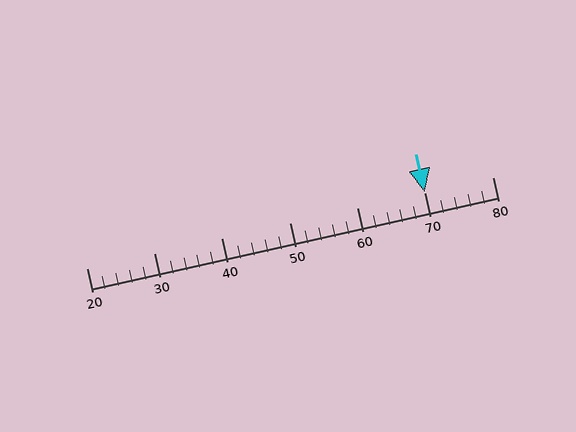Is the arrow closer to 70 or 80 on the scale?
The arrow is closer to 70.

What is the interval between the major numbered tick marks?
The major tick marks are spaced 10 units apart.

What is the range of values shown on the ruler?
The ruler shows values from 20 to 80.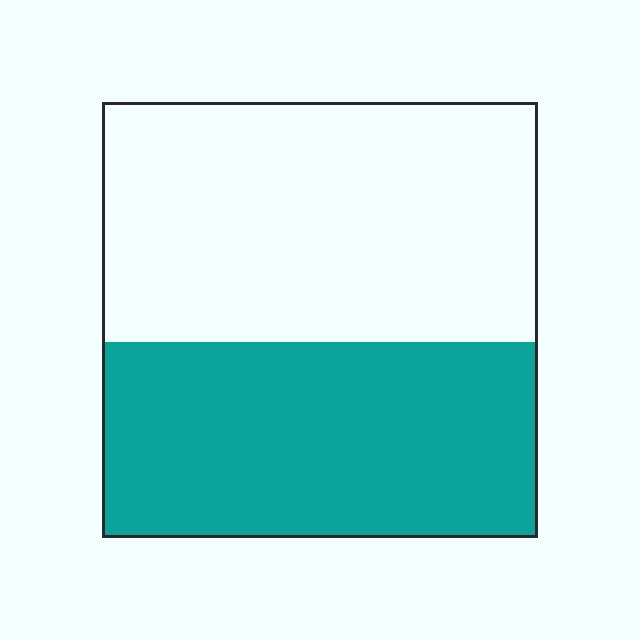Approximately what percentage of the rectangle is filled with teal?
Approximately 45%.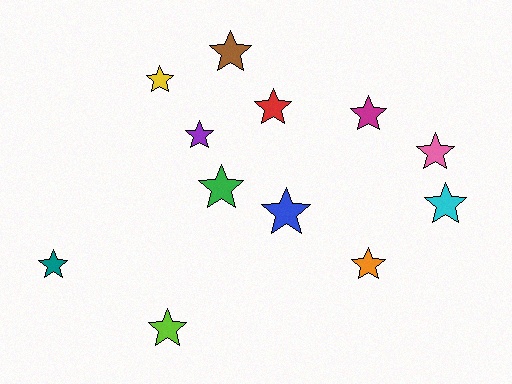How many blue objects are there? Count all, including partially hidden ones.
There is 1 blue object.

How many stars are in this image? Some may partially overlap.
There are 12 stars.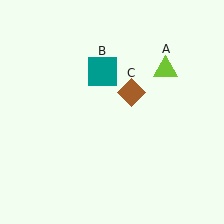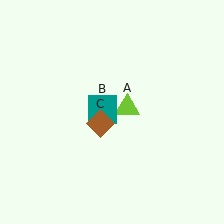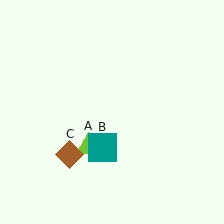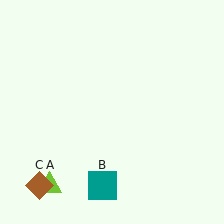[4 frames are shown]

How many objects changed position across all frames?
3 objects changed position: lime triangle (object A), teal square (object B), brown diamond (object C).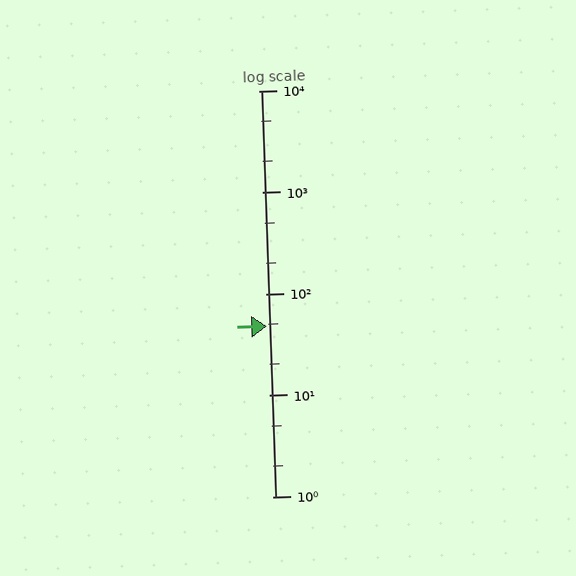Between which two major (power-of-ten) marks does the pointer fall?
The pointer is between 10 and 100.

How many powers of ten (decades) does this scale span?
The scale spans 4 decades, from 1 to 10000.